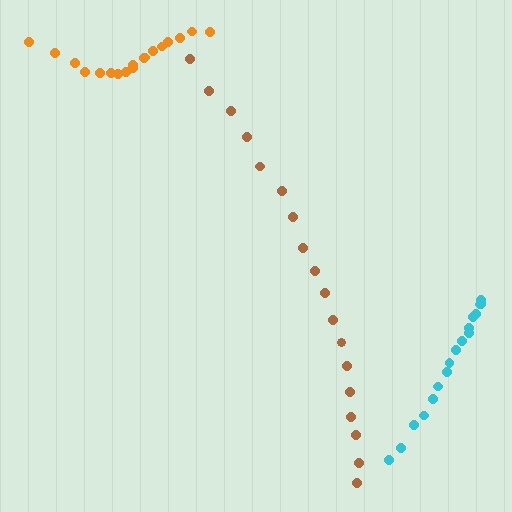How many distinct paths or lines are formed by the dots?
There are 3 distinct paths.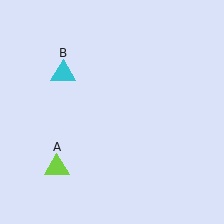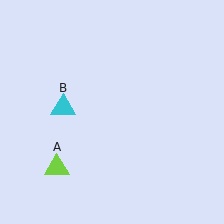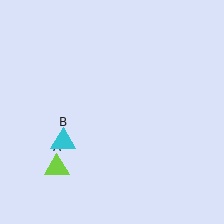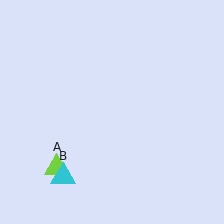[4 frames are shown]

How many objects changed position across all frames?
1 object changed position: cyan triangle (object B).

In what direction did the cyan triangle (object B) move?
The cyan triangle (object B) moved down.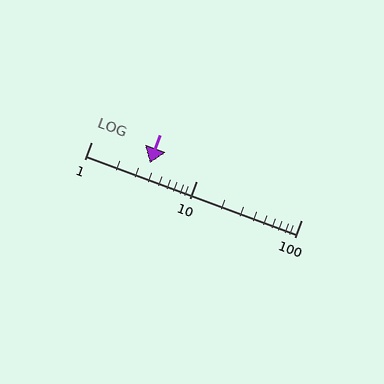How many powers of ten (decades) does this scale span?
The scale spans 2 decades, from 1 to 100.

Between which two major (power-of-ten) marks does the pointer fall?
The pointer is between 1 and 10.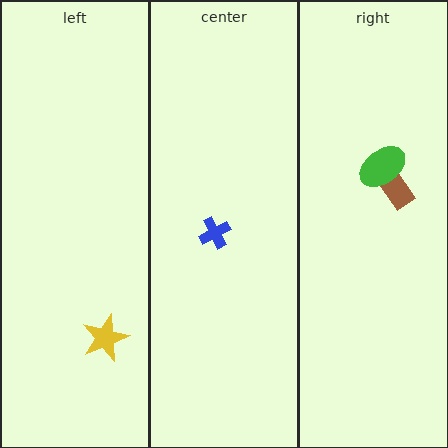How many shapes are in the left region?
1.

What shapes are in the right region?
The brown rectangle, the green ellipse.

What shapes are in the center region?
The blue cross.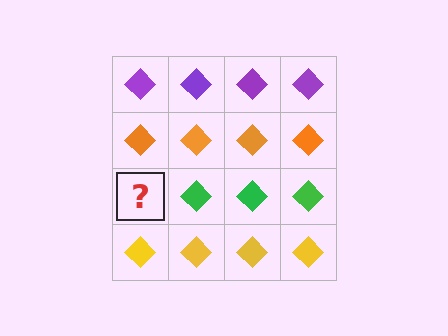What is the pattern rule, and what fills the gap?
The rule is that each row has a consistent color. The gap should be filled with a green diamond.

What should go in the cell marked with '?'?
The missing cell should contain a green diamond.